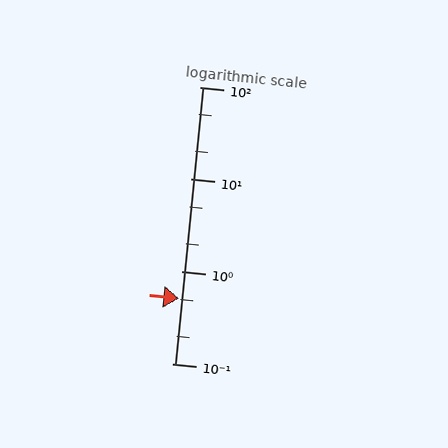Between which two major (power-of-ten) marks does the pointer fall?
The pointer is between 0.1 and 1.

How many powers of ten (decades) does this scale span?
The scale spans 3 decades, from 0.1 to 100.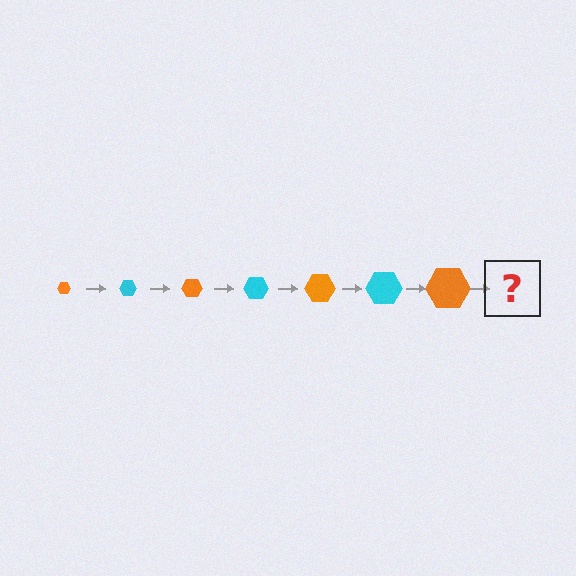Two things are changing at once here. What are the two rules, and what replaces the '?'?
The two rules are that the hexagon grows larger each step and the color cycles through orange and cyan. The '?' should be a cyan hexagon, larger than the previous one.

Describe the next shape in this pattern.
It should be a cyan hexagon, larger than the previous one.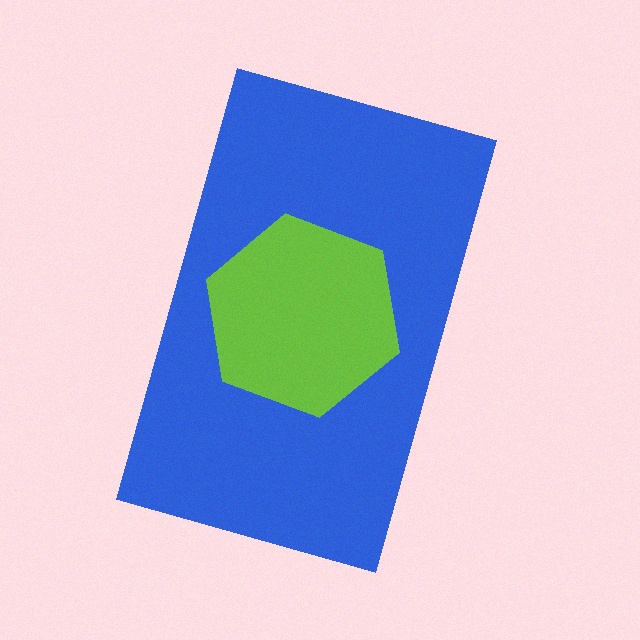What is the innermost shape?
The lime hexagon.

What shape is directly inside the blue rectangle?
The lime hexagon.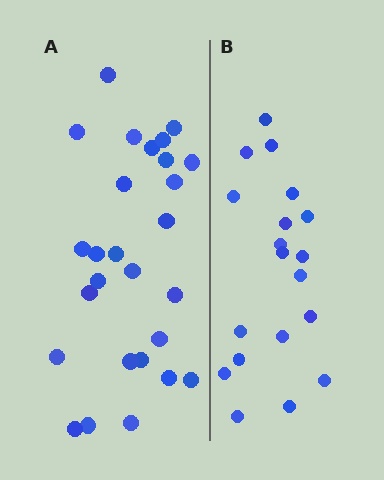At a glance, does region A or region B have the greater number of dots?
Region A (the left region) has more dots.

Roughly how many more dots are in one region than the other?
Region A has roughly 8 or so more dots than region B.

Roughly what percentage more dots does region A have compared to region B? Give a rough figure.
About 40% more.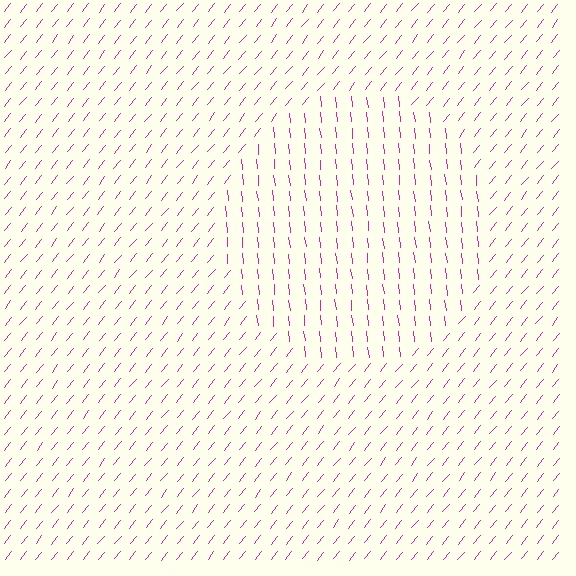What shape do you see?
I see a circle.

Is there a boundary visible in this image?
Yes, there is a texture boundary formed by a change in line orientation.